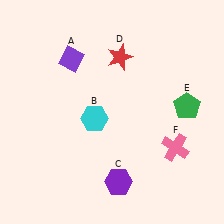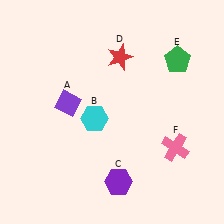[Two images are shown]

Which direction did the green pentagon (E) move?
The green pentagon (E) moved up.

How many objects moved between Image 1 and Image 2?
2 objects moved between the two images.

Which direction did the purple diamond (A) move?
The purple diamond (A) moved down.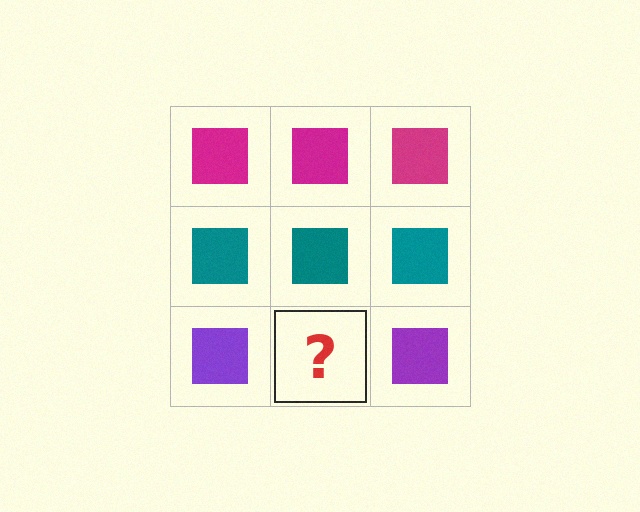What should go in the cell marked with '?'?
The missing cell should contain a purple square.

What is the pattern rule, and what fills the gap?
The rule is that each row has a consistent color. The gap should be filled with a purple square.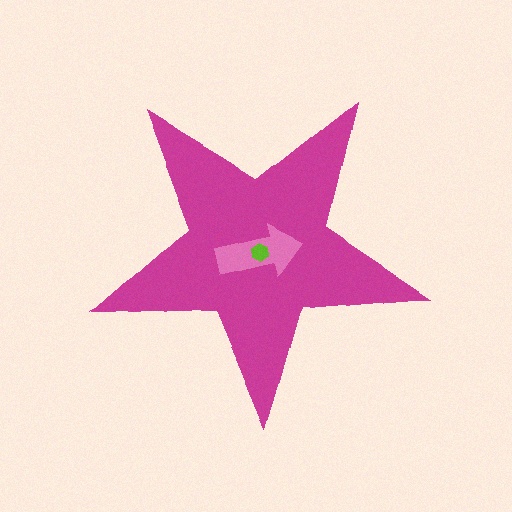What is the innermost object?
The lime hexagon.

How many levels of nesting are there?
3.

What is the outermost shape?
The magenta star.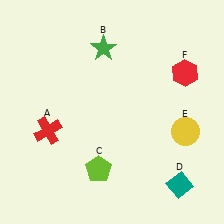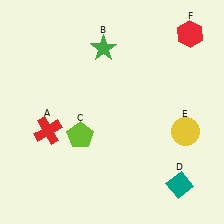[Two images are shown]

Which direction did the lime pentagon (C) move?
The lime pentagon (C) moved up.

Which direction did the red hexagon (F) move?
The red hexagon (F) moved up.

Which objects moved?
The objects that moved are: the lime pentagon (C), the red hexagon (F).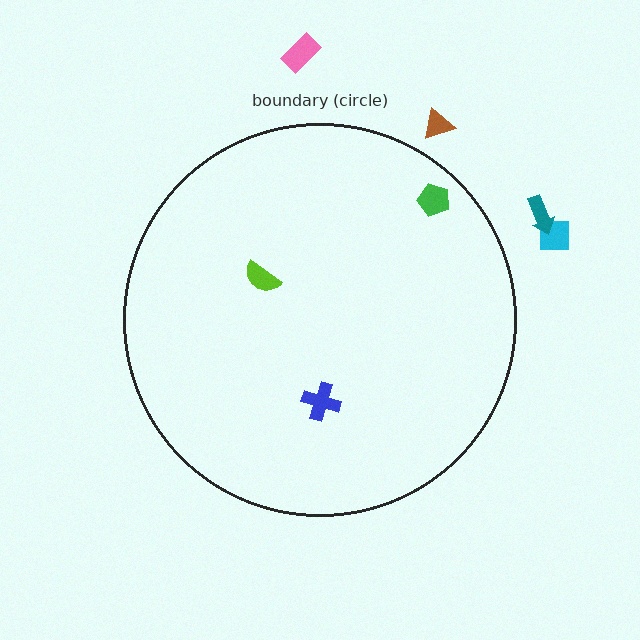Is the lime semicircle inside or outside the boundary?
Inside.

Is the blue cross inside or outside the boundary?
Inside.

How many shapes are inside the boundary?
3 inside, 4 outside.